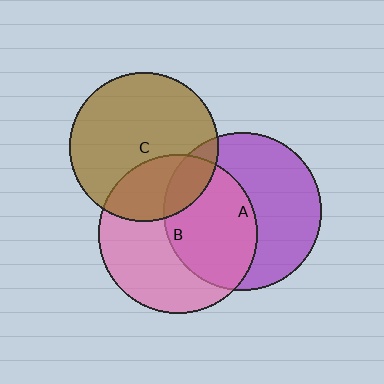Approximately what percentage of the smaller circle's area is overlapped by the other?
Approximately 45%.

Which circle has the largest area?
Circle B (pink).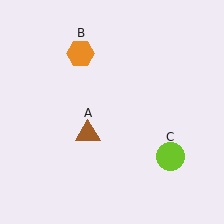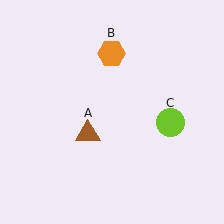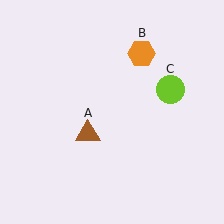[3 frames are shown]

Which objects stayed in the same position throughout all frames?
Brown triangle (object A) remained stationary.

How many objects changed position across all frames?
2 objects changed position: orange hexagon (object B), lime circle (object C).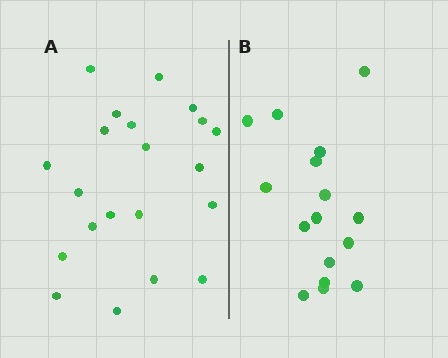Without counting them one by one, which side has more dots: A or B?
Region A (the left region) has more dots.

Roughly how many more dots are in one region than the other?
Region A has about 5 more dots than region B.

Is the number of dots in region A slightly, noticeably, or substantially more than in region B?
Region A has noticeably more, but not dramatically so. The ratio is roughly 1.3 to 1.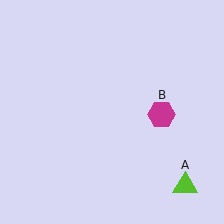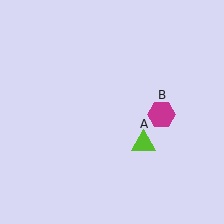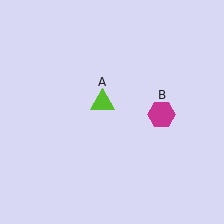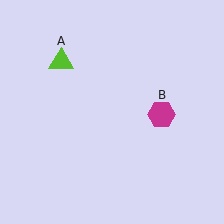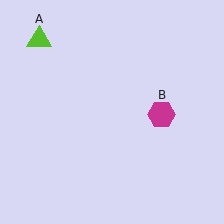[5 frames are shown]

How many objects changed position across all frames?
1 object changed position: lime triangle (object A).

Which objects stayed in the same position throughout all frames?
Magenta hexagon (object B) remained stationary.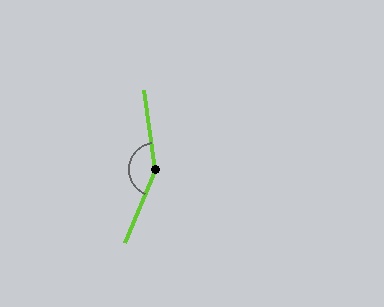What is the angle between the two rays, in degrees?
Approximately 150 degrees.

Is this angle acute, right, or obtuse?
It is obtuse.